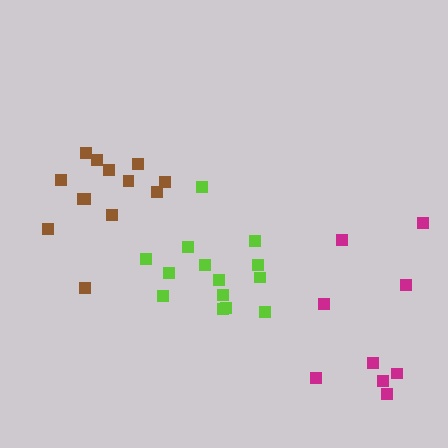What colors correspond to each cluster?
The clusters are colored: lime, magenta, brown.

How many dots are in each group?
Group 1: 14 dots, Group 2: 9 dots, Group 3: 13 dots (36 total).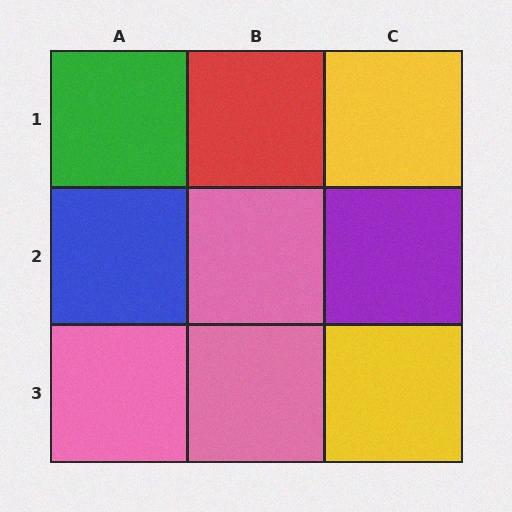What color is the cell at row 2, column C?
Purple.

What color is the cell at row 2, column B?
Pink.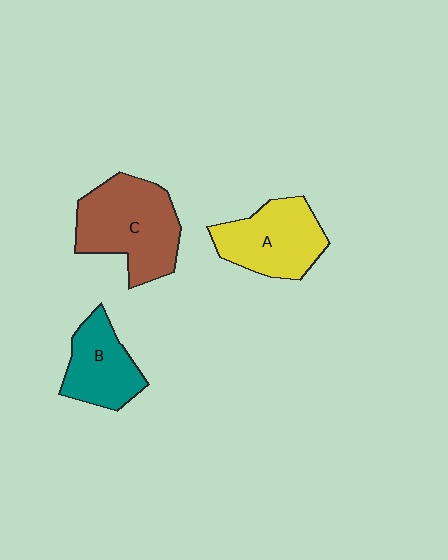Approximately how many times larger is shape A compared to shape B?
Approximately 1.2 times.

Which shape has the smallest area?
Shape B (teal).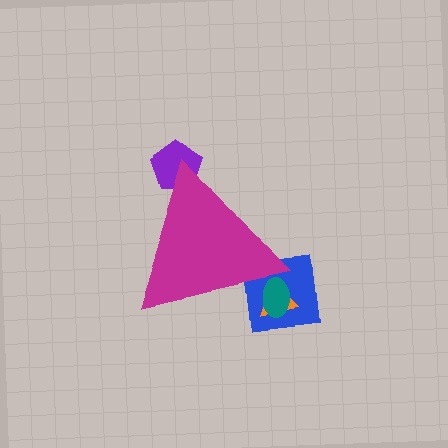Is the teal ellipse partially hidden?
Yes, the teal ellipse is partially hidden behind the magenta triangle.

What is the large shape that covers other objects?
A magenta triangle.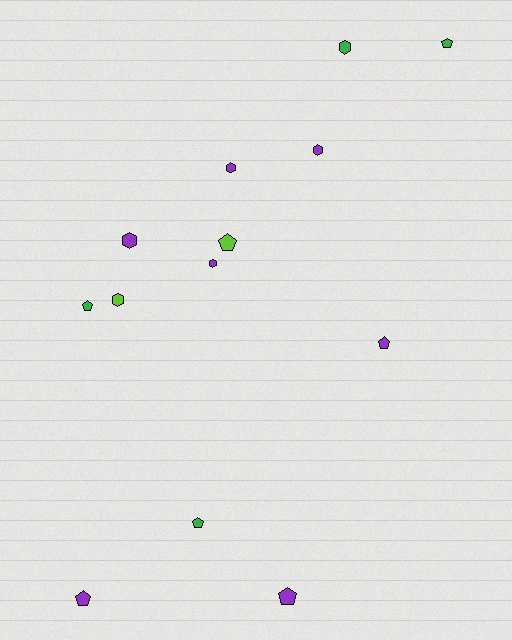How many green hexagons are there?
There is 1 green hexagon.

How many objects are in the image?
There are 13 objects.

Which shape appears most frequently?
Pentagon, with 7 objects.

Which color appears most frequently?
Purple, with 7 objects.